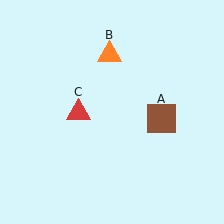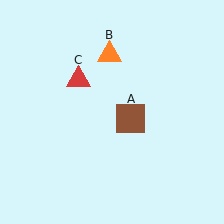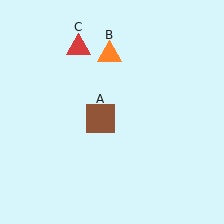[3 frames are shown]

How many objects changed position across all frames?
2 objects changed position: brown square (object A), red triangle (object C).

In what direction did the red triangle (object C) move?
The red triangle (object C) moved up.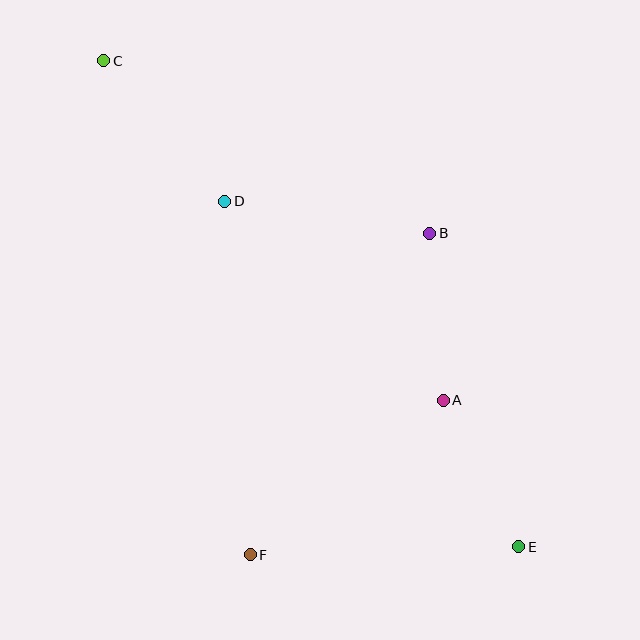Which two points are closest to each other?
Points A and E are closest to each other.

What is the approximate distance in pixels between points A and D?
The distance between A and D is approximately 295 pixels.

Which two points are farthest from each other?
Points C and E are farthest from each other.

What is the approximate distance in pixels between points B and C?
The distance between B and C is approximately 369 pixels.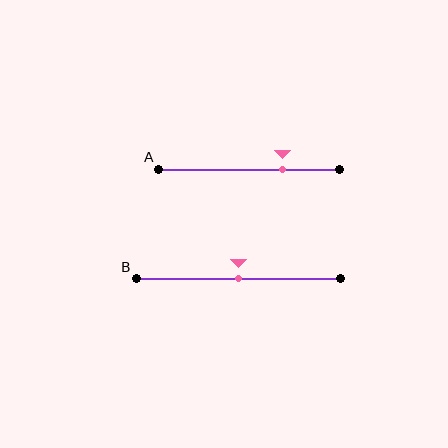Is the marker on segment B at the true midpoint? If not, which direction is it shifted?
Yes, the marker on segment B is at the true midpoint.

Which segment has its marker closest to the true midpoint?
Segment B has its marker closest to the true midpoint.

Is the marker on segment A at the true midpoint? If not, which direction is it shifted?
No, the marker on segment A is shifted to the right by about 19% of the segment length.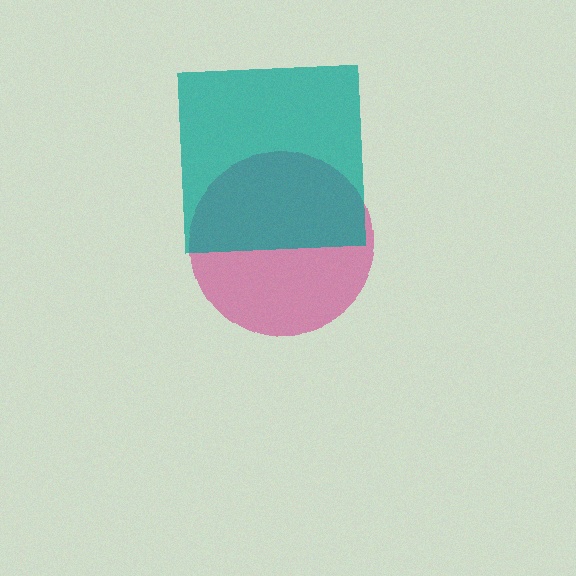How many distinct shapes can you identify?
There are 2 distinct shapes: a magenta circle, a teal square.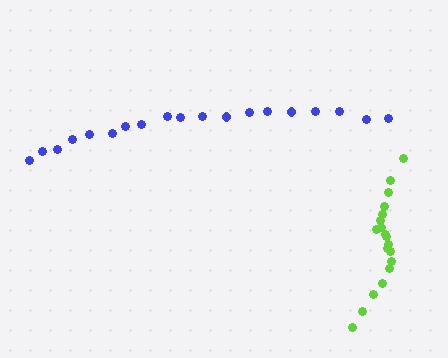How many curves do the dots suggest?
There are 2 distinct paths.